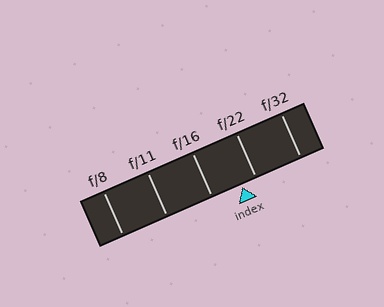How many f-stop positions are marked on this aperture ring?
There are 5 f-stop positions marked.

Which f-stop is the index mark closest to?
The index mark is closest to f/22.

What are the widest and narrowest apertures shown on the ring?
The widest aperture shown is f/8 and the narrowest is f/32.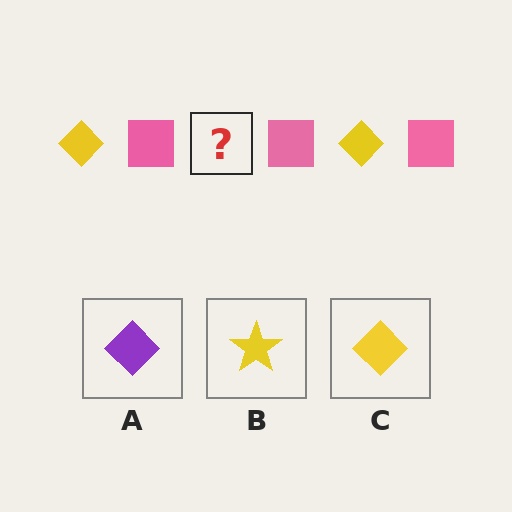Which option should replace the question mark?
Option C.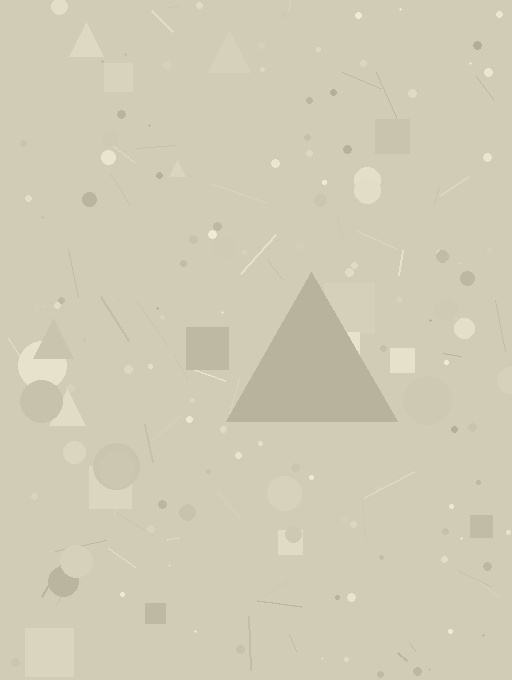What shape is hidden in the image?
A triangle is hidden in the image.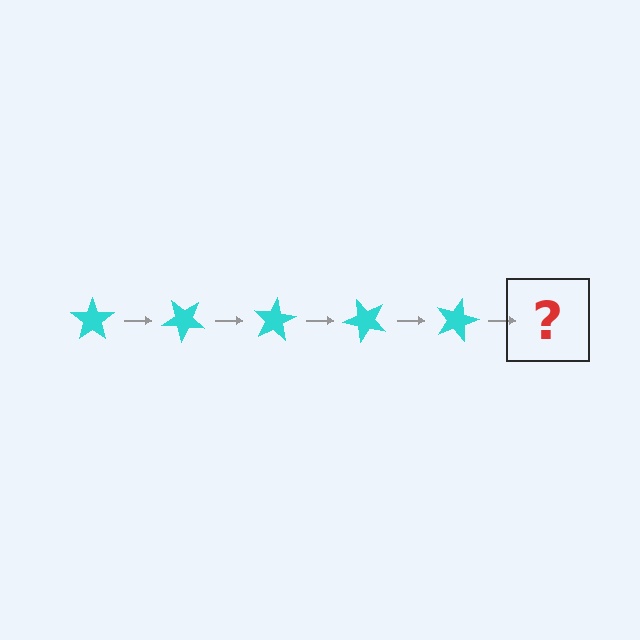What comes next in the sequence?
The next element should be a cyan star rotated 200 degrees.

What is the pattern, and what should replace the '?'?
The pattern is that the star rotates 40 degrees each step. The '?' should be a cyan star rotated 200 degrees.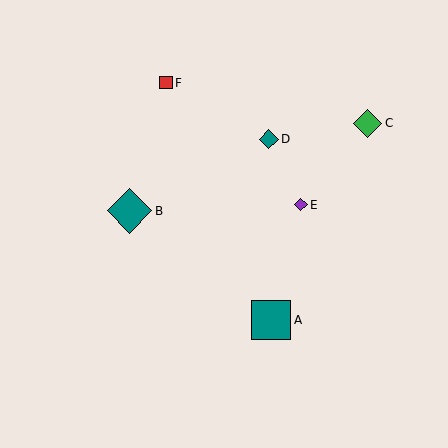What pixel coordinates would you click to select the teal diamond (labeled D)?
Click at (269, 139) to select the teal diamond D.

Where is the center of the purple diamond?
The center of the purple diamond is at (301, 205).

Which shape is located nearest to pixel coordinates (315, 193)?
The purple diamond (labeled E) at (301, 205) is nearest to that location.